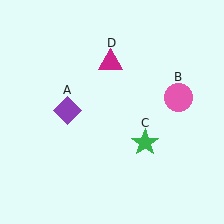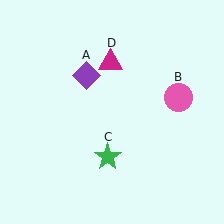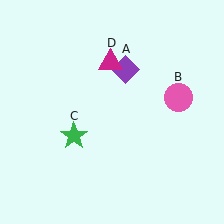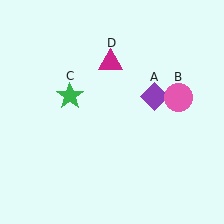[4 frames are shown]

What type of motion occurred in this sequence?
The purple diamond (object A), green star (object C) rotated clockwise around the center of the scene.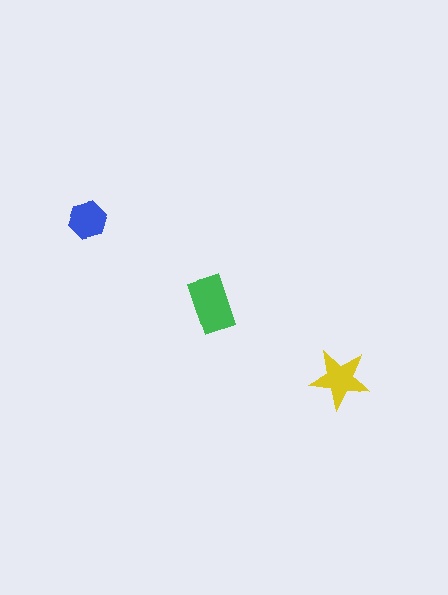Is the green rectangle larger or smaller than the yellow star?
Larger.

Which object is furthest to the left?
The blue hexagon is leftmost.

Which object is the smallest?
The blue hexagon.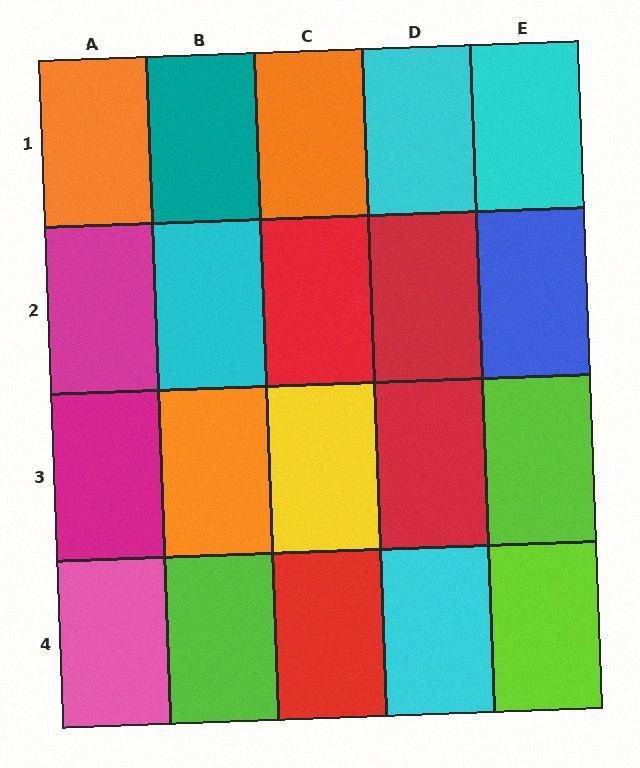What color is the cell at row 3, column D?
Red.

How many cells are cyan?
4 cells are cyan.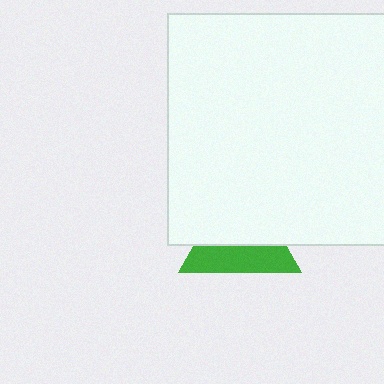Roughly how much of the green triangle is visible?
A small part of it is visible (roughly 45%).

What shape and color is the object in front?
The object in front is a white square.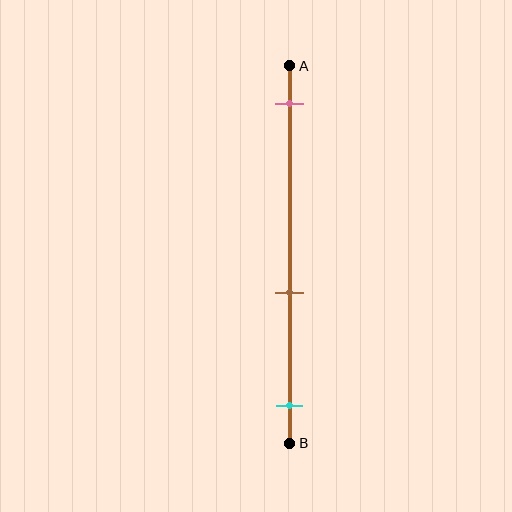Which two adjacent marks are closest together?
The brown and cyan marks are the closest adjacent pair.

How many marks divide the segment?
There are 3 marks dividing the segment.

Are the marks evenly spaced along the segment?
No, the marks are not evenly spaced.